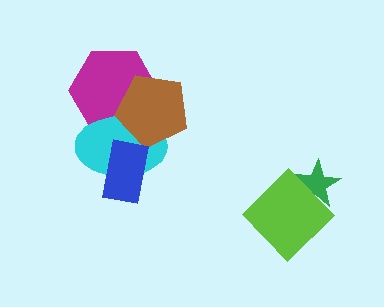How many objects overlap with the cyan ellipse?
3 objects overlap with the cyan ellipse.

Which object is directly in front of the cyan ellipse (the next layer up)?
The brown pentagon is directly in front of the cyan ellipse.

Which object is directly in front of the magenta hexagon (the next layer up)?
The cyan ellipse is directly in front of the magenta hexagon.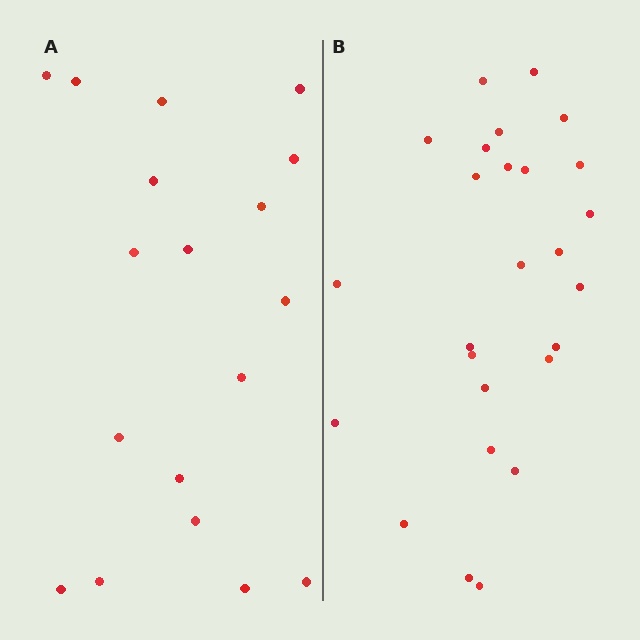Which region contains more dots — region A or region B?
Region B (the right region) has more dots.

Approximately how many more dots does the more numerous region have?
Region B has roughly 8 or so more dots than region A.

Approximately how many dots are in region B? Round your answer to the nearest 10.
About 30 dots. (The exact count is 26, which rounds to 30.)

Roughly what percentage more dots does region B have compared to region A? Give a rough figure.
About 45% more.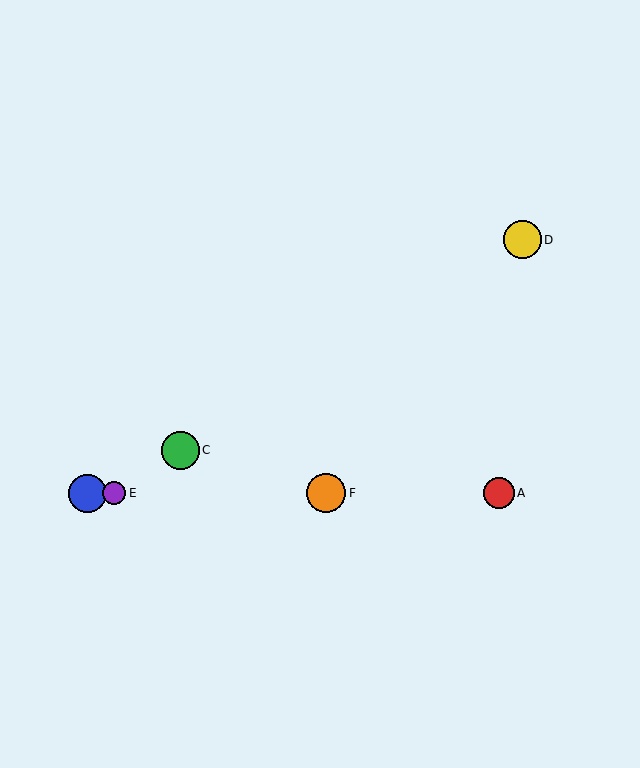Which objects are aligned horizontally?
Objects A, B, E, F are aligned horizontally.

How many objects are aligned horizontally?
4 objects (A, B, E, F) are aligned horizontally.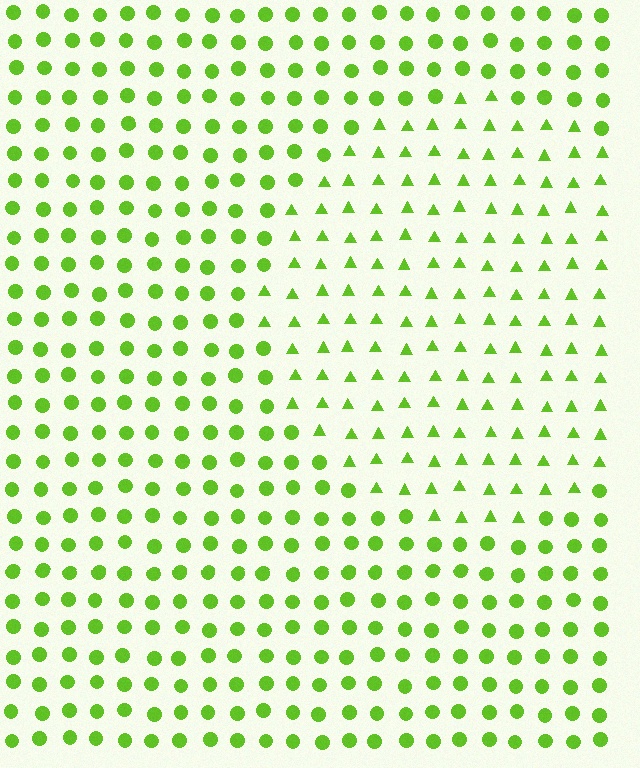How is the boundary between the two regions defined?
The boundary is defined by a change in element shape: triangles inside vs. circles outside. All elements share the same color and spacing.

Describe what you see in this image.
The image is filled with small lime elements arranged in a uniform grid. A circle-shaped region contains triangles, while the surrounding area contains circles. The boundary is defined purely by the change in element shape.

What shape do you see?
I see a circle.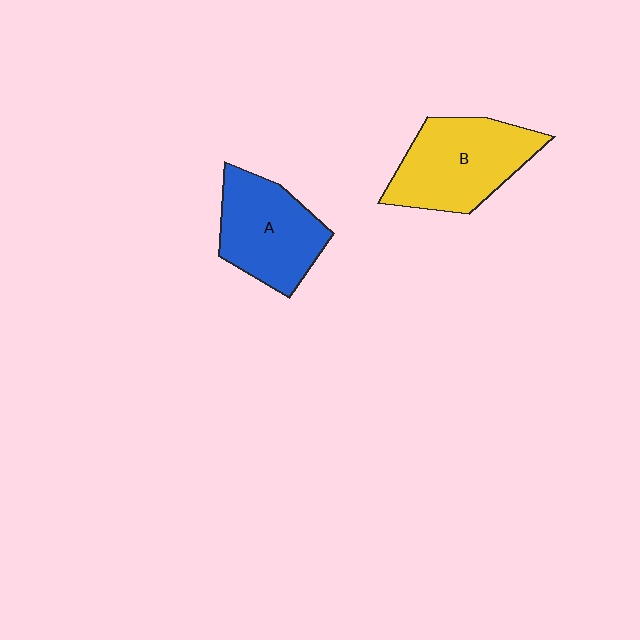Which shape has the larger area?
Shape B (yellow).